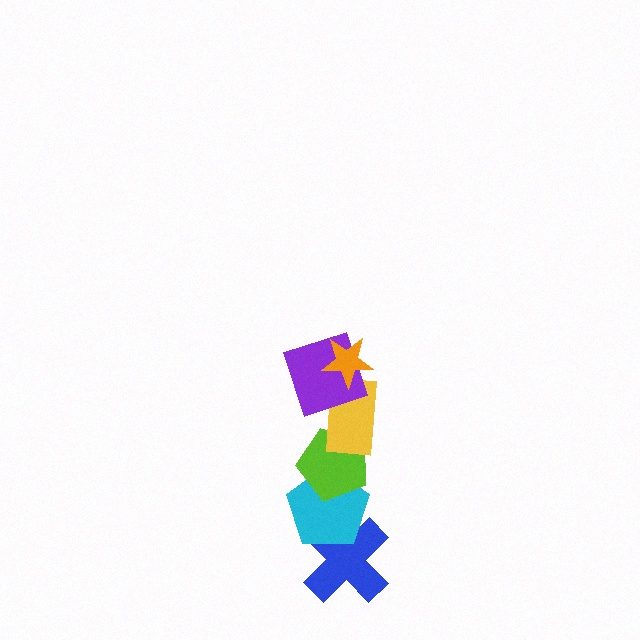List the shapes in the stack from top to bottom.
From top to bottom: the orange star, the purple square, the yellow rectangle, the lime pentagon, the cyan pentagon, the blue cross.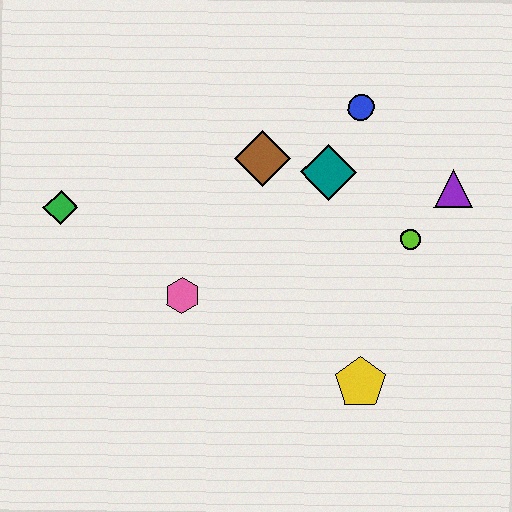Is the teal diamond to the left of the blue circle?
Yes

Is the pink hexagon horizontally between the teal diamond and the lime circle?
No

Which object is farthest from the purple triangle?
The green diamond is farthest from the purple triangle.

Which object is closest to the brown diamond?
The teal diamond is closest to the brown diamond.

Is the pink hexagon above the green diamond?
No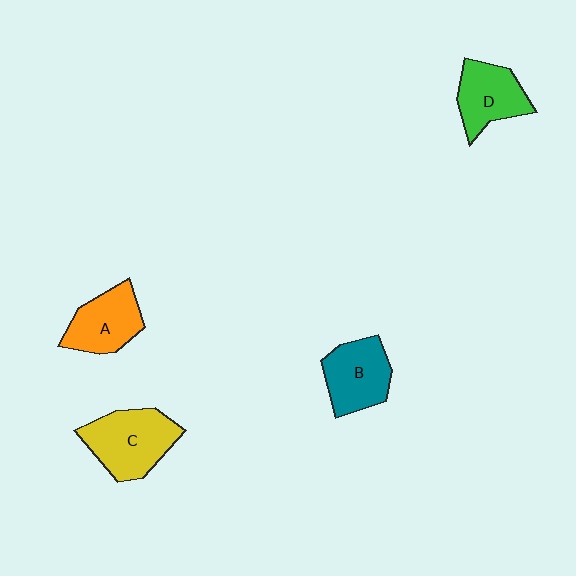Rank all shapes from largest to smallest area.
From largest to smallest: C (yellow), B (teal), A (orange), D (green).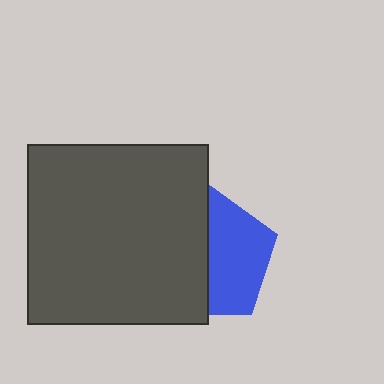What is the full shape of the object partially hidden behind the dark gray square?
The partially hidden object is a blue pentagon.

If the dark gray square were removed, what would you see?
You would see the complete blue pentagon.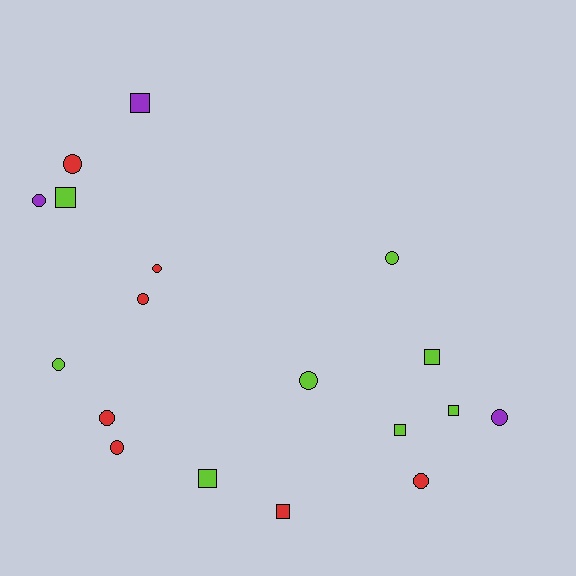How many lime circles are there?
There are 3 lime circles.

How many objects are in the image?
There are 18 objects.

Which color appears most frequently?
Lime, with 8 objects.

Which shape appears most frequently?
Circle, with 11 objects.